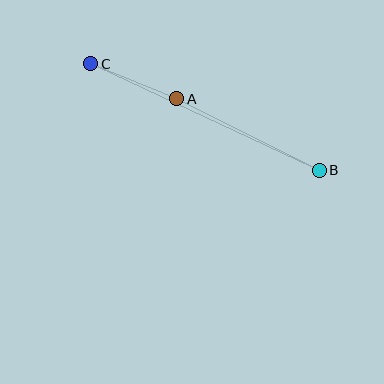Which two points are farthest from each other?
Points B and C are farthest from each other.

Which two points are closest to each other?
Points A and C are closest to each other.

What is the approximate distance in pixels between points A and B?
The distance between A and B is approximately 159 pixels.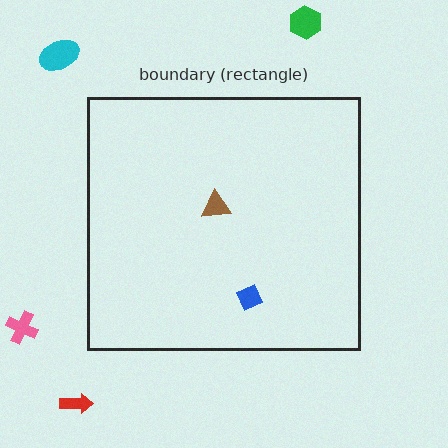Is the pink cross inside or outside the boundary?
Outside.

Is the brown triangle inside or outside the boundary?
Inside.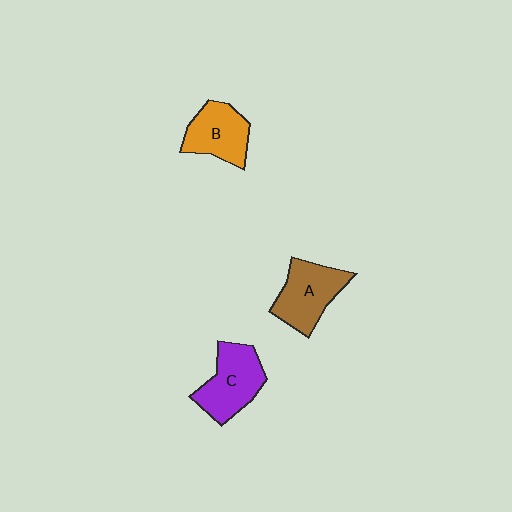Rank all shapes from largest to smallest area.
From largest to smallest: C (purple), A (brown), B (orange).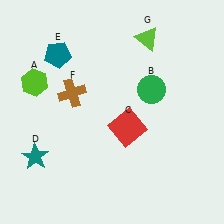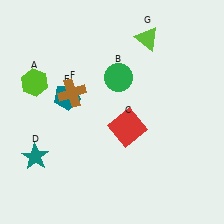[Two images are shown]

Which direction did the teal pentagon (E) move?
The teal pentagon (E) moved down.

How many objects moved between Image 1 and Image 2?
2 objects moved between the two images.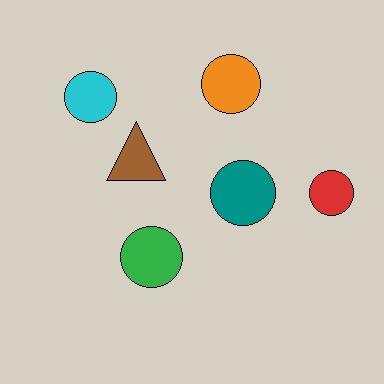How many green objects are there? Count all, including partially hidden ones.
There is 1 green object.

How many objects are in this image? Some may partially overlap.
There are 6 objects.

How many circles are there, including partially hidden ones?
There are 5 circles.